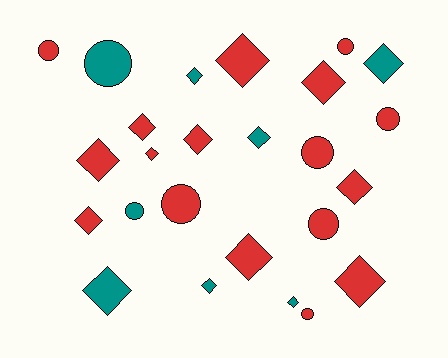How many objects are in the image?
There are 25 objects.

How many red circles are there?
There are 7 red circles.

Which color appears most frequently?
Red, with 17 objects.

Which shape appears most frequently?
Diamond, with 16 objects.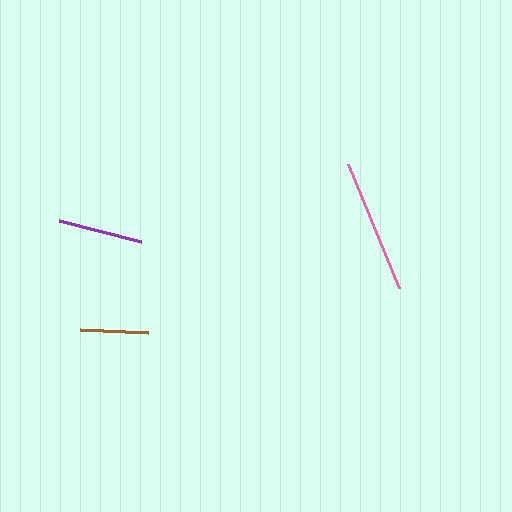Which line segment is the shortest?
The brown line is the shortest at approximately 67 pixels.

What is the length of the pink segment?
The pink segment is approximately 134 pixels long.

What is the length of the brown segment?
The brown segment is approximately 67 pixels long.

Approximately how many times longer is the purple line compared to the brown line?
The purple line is approximately 1.3 times the length of the brown line.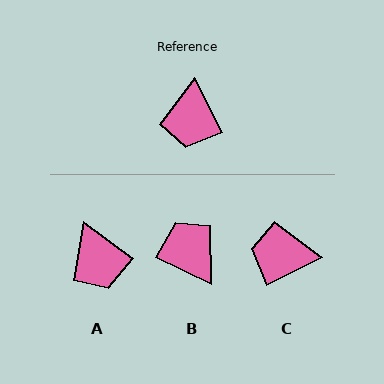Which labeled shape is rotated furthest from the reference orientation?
B, about 142 degrees away.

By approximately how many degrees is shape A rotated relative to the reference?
Approximately 28 degrees counter-clockwise.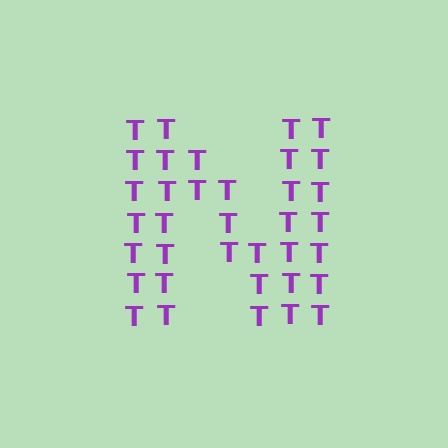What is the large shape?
The large shape is the letter N.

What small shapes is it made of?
It is made of small letter T's.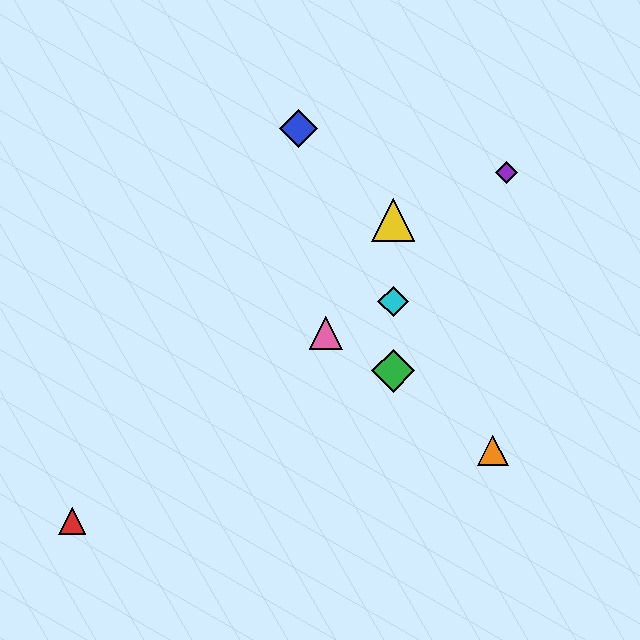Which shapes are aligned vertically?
The green diamond, the yellow triangle, the cyan diamond are aligned vertically.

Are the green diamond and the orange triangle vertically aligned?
No, the green diamond is at x≈393 and the orange triangle is at x≈493.